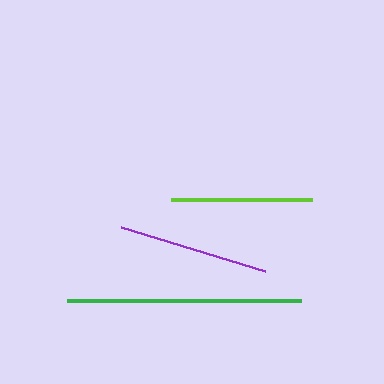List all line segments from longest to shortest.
From longest to shortest: green, purple, lime.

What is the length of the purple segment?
The purple segment is approximately 151 pixels long.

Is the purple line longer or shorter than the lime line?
The purple line is longer than the lime line.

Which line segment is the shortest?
The lime line is the shortest at approximately 141 pixels.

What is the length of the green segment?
The green segment is approximately 234 pixels long.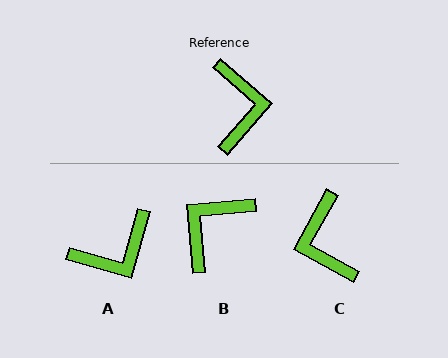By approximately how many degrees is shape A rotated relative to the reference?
Approximately 64 degrees clockwise.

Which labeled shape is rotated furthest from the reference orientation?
C, about 168 degrees away.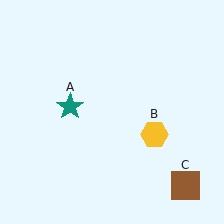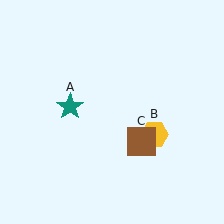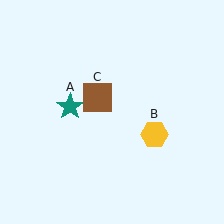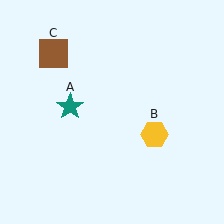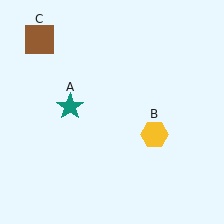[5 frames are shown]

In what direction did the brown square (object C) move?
The brown square (object C) moved up and to the left.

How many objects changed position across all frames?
1 object changed position: brown square (object C).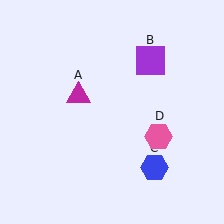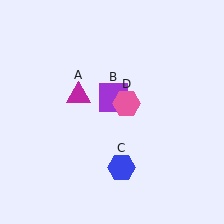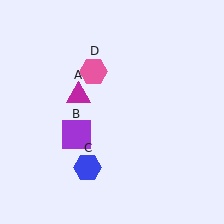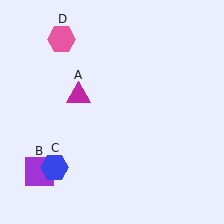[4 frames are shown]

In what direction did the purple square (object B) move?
The purple square (object B) moved down and to the left.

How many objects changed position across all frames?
3 objects changed position: purple square (object B), blue hexagon (object C), pink hexagon (object D).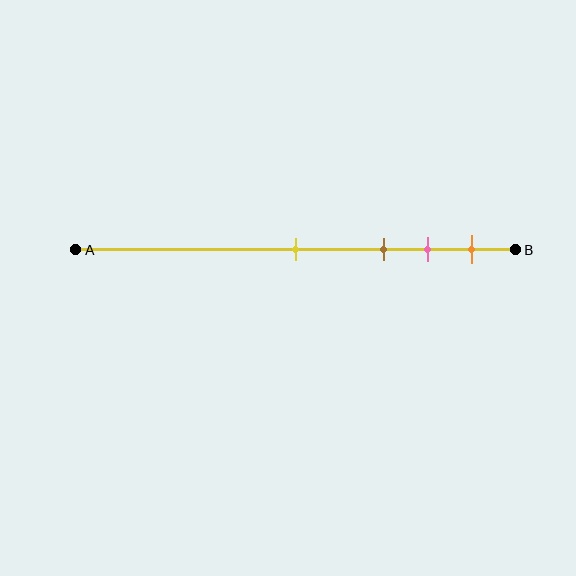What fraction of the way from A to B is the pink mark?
The pink mark is approximately 80% (0.8) of the way from A to B.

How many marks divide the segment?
There are 4 marks dividing the segment.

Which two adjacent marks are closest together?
The pink and orange marks are the closest adjacent pair.